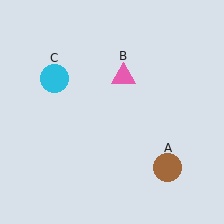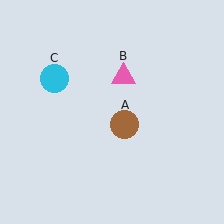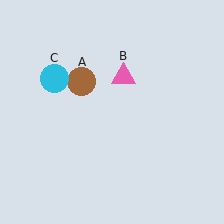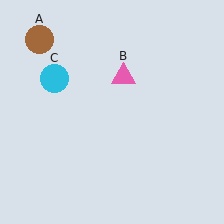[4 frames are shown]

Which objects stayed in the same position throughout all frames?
Pink triangle (object B) and cyan circle (object C) remained stationary.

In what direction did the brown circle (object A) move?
The brown circle (object A) moved up and to the left.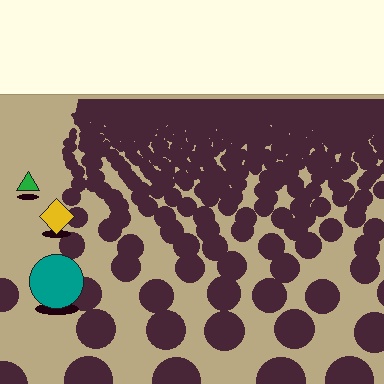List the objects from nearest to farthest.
From nearest to farthest: the teal circle, the yellow diamond, the green triangle.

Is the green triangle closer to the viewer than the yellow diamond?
No. The yellow diamond is closer — you can tell from the texture gradient: the ground texture is coarser near it.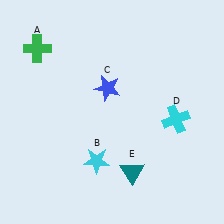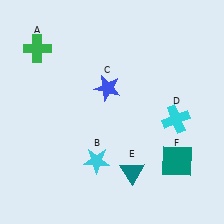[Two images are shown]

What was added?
A teal square (F) was added in Image 2.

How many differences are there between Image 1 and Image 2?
There is 1 difference between the two images.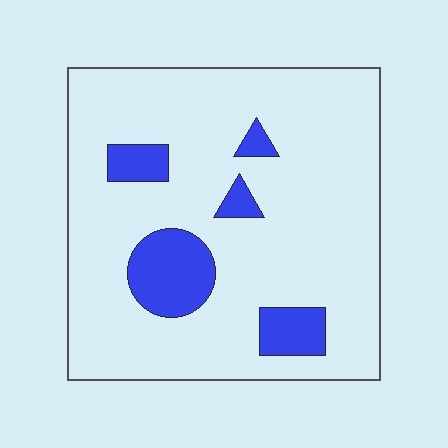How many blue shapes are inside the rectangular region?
5.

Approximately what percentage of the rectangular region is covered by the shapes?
Approximately 15%.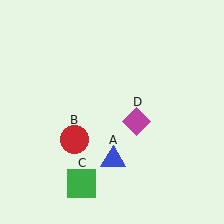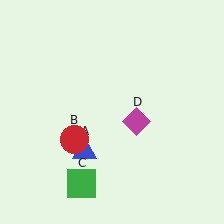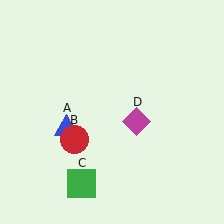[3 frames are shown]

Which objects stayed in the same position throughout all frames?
Red circle (object B) and green square (object C) and magenta diamond (object D) remained stationary.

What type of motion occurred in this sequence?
The blue triangle (object A) rotated clockwise around the center of the scene.